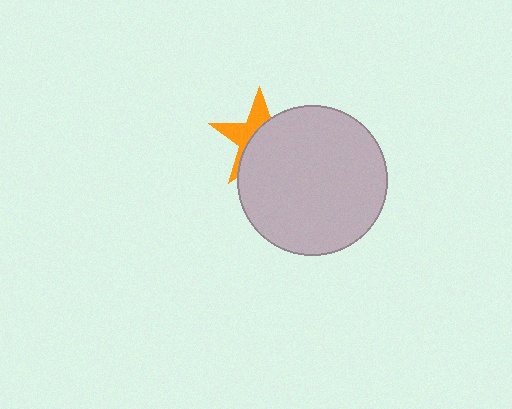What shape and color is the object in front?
The object in front is a light gray circle.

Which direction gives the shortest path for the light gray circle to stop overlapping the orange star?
Moving toward the lower-right gives the shortest separation.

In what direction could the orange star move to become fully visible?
The orange star could move toward the upper-left. That would shift it out from behind the light gray circle entirely.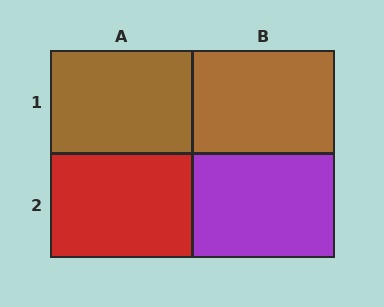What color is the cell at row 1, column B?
Brown.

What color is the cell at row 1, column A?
Brown.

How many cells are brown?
2 cells are brown.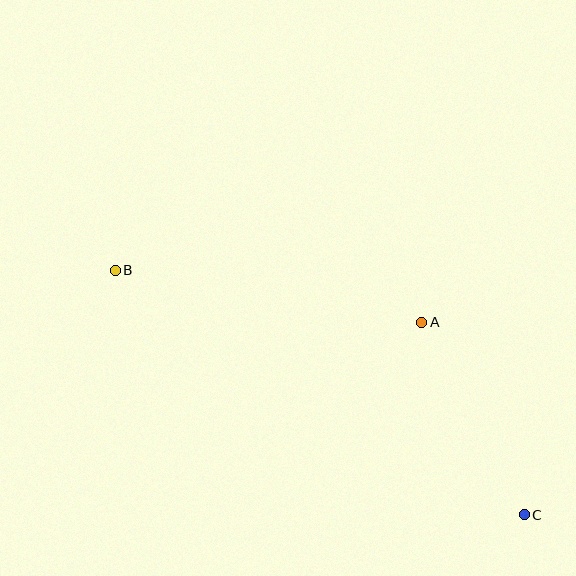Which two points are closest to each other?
Points A and C are closest to each other.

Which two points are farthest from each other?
Points B and C are farthest from each other.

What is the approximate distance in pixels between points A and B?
The distance between A and B is approximately 311 pixels.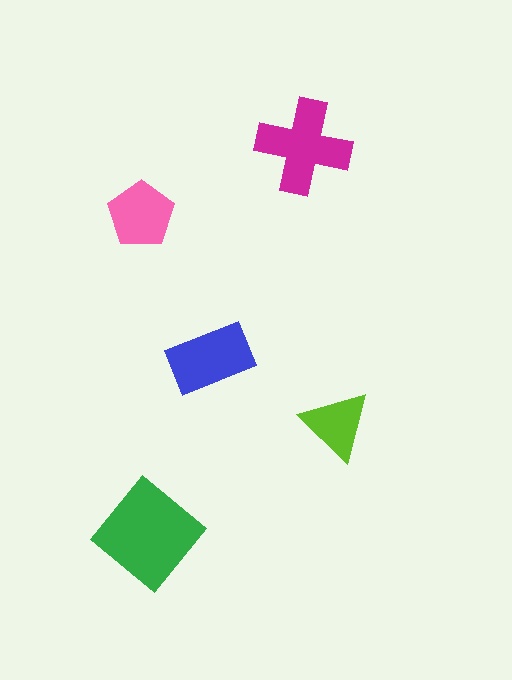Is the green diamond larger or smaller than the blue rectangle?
Larger.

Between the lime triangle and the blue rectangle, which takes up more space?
The blue rectangle.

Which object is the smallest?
The lime triangle.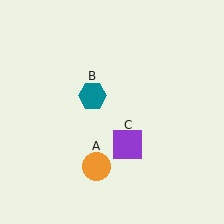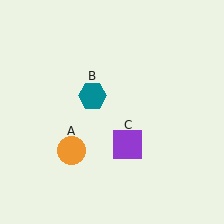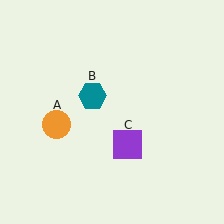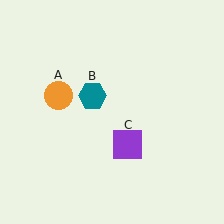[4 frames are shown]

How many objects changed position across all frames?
1 object changed position: orange circle (object A).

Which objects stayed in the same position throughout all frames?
Teal hexagon (object B) and purple square (object C) remained stationary.